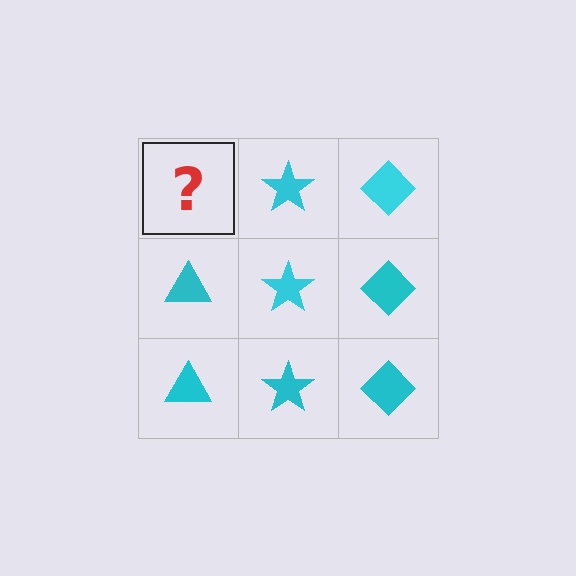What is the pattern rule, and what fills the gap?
The rule is that each column has a consistent shape. The gap should be filled with a cyan triangle.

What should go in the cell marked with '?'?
The missing cell should contain a cyan triangle.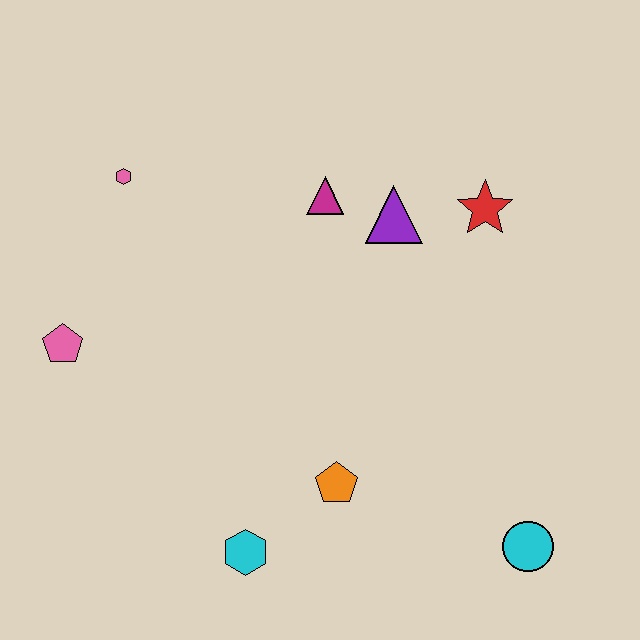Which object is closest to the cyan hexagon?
The orange pentagon is closest to the cyan hexagon.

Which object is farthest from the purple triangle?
The cyan hexagon is farthest from the purple triangle.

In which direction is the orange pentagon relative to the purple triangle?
The orange pentagon is below the purple triangle.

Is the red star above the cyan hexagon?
Yes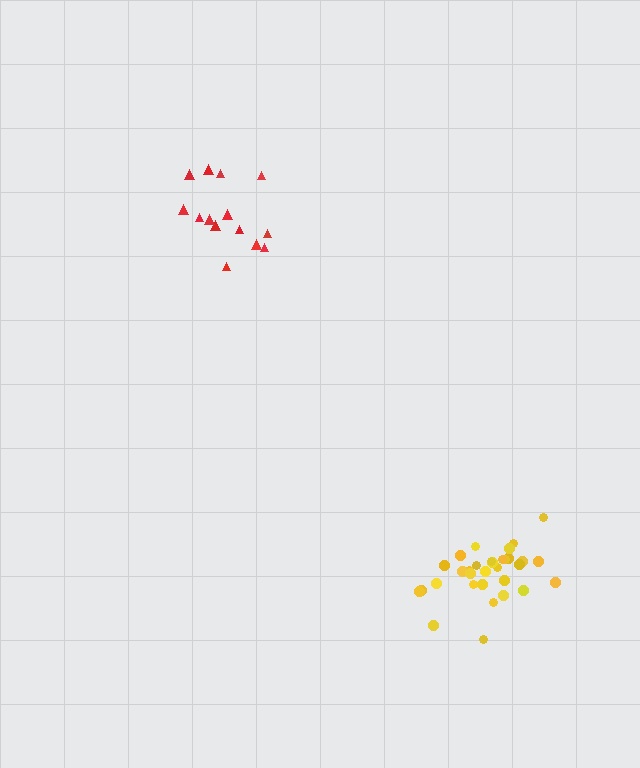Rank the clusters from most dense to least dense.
yellow, red.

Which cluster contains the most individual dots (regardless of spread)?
Yellow (32).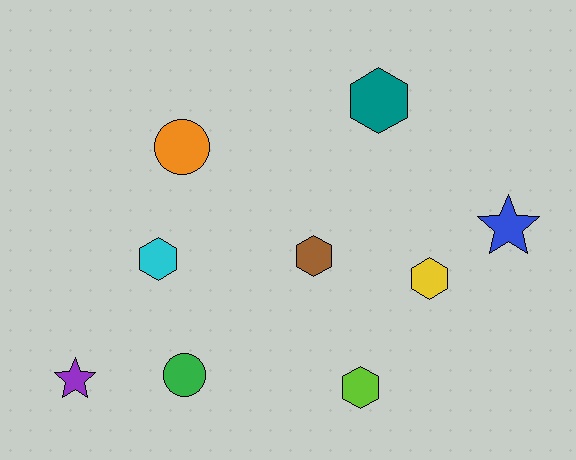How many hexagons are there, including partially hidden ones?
There are 5 hexagons.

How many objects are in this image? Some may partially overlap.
There are 9 objects.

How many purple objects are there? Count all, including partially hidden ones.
There is 1 purple object.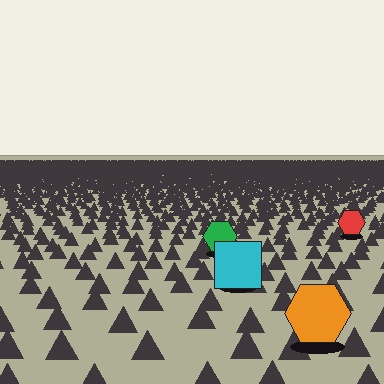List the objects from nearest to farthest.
From nearest to farthest: the orange hexagon, the cyan square, the green hexagon, the red hexagon.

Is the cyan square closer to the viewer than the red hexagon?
Yes. The cyan square is closer — you can tell from the texture gradient: the ground texture is coarser near it.